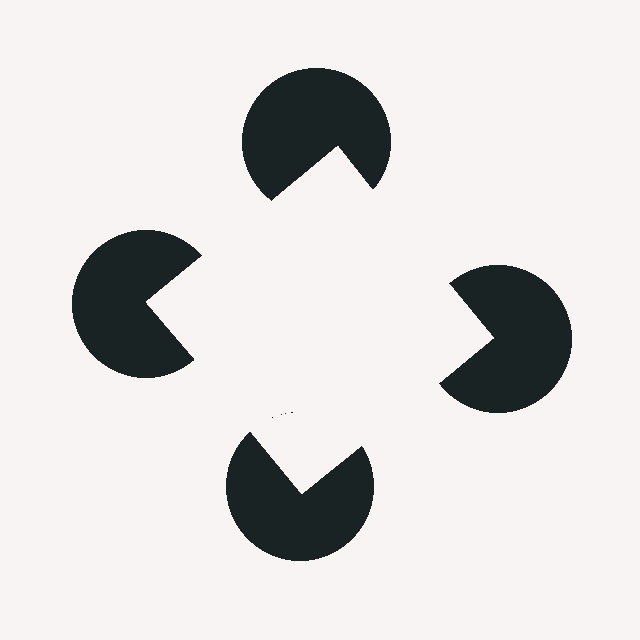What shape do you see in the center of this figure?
An illusory square — its edges are inferred from the aligned wedge cuts in the pac-man discs, not physically drawn.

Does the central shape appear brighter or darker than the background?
It typically appears slightly brighter than the background, even though no actual brightness change is drawn.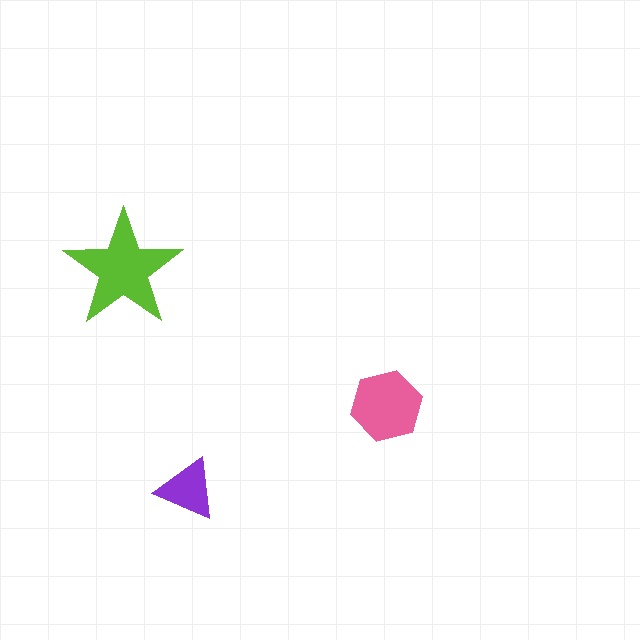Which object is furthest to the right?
The pink hexagon is rightmost.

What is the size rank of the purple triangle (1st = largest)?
3rd.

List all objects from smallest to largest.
The purple triangle, the pink hexagon, the lime star.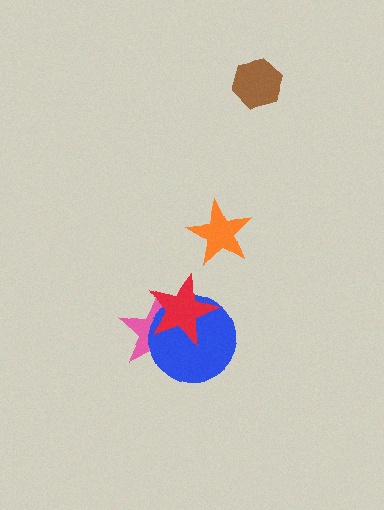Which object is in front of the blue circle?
The red star is in front of the blue circle.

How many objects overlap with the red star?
2 objects overlap with the red star.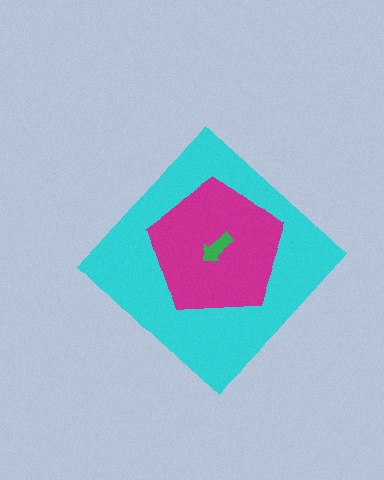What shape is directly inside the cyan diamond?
The magenta pentagon.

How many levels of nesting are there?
3.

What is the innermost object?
The green arrow.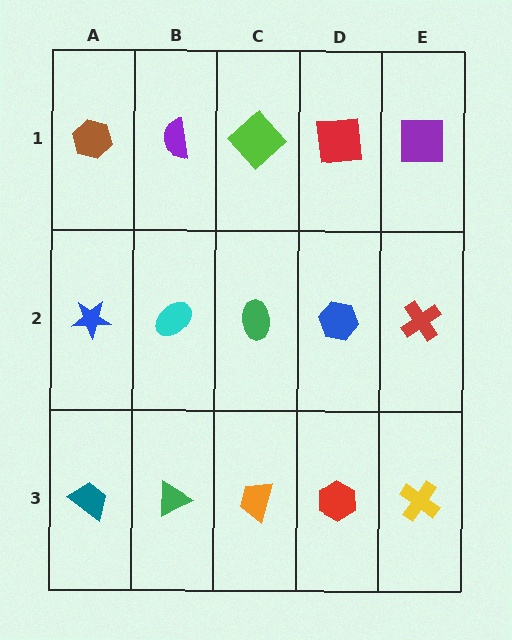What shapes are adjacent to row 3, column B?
A cyan ellipse (row 2, column B), a teal trapezoid (row 3, column A), an orange trapezoid (row 3, column C).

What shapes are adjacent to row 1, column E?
A red cross (row 2, column E), a red square (row 1, column D).